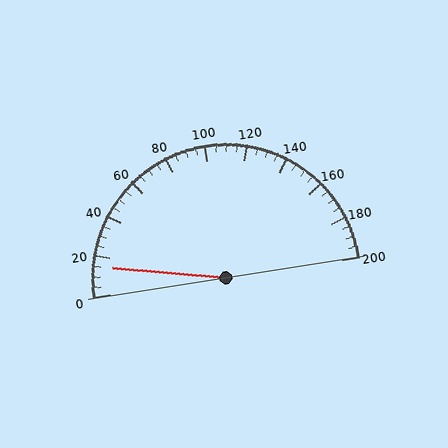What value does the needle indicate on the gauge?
The needle indicates approximately 15.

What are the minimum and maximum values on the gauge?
The gauge ranges from 0 to 200.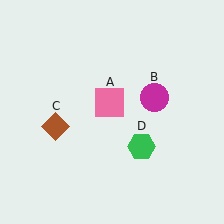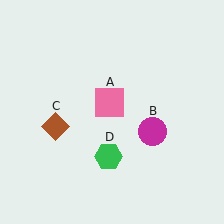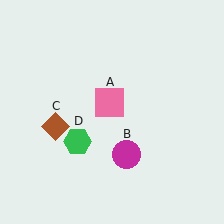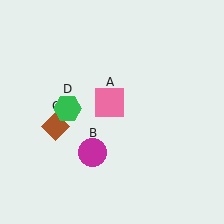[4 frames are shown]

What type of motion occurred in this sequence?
The magenta circle (object B), green hexagon (object D) rotated clockwise around the center of the scene.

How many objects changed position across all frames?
2 objects changed position: magenta circle (object B), green hexagon (object D).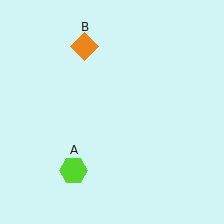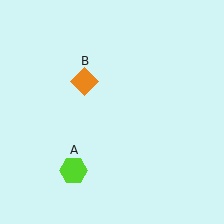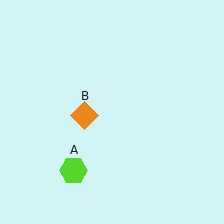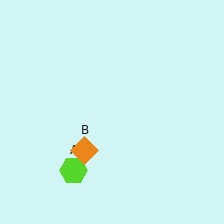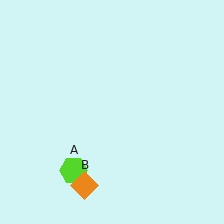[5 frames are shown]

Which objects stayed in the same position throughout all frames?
Lime hexagon (object A) remained stationary.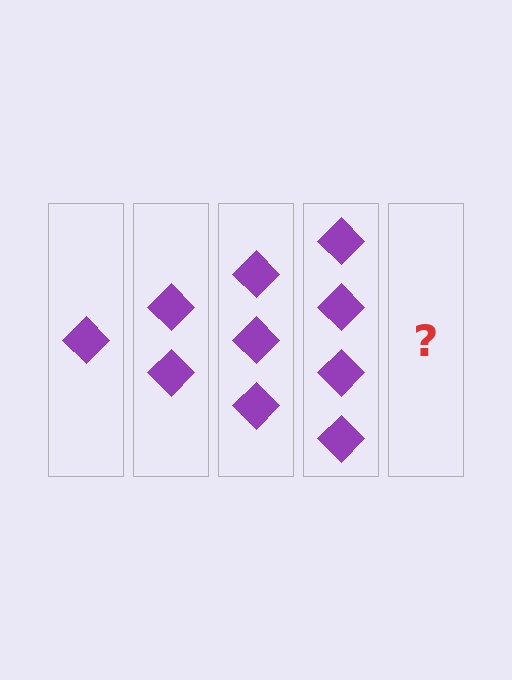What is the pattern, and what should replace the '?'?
The pattern is that each step adds one more diamond. The '?' should be 5 diamonds.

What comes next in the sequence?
The next element should be 5 diamonds.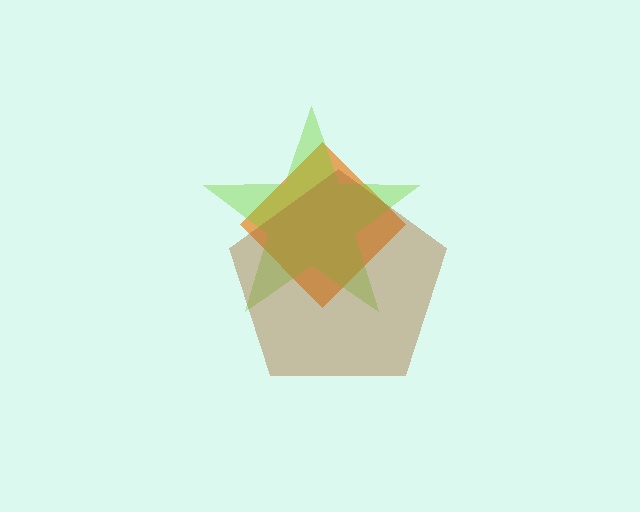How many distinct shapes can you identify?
There are 3 distinct shapes: an orange diamond, a lime star, a brown pentagon.